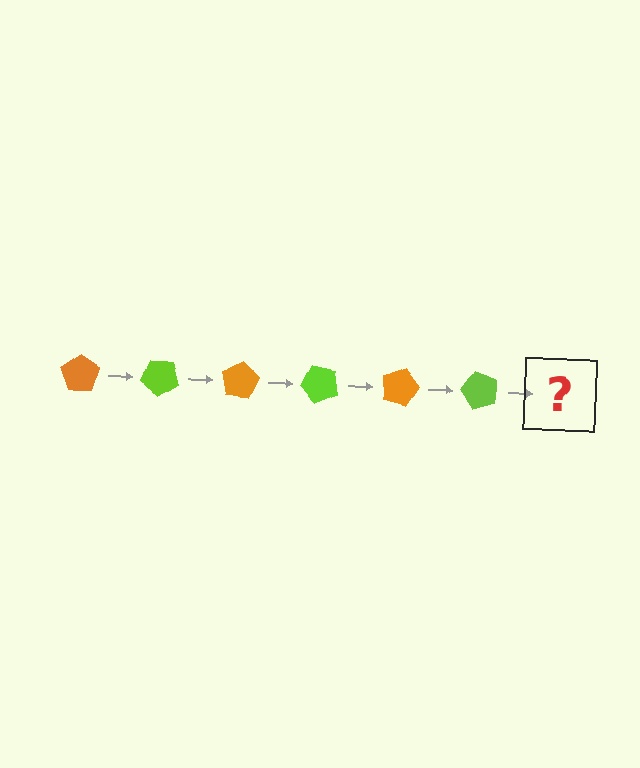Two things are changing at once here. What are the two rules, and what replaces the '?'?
The two rules are that it rotates 40 degrees each step and the color cycles through orange and lime. The '?' should be an orange pentagon, rotated 240 degrees from the start.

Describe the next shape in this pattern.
It should be an orange pentagon, rotated 240 degrees from the start.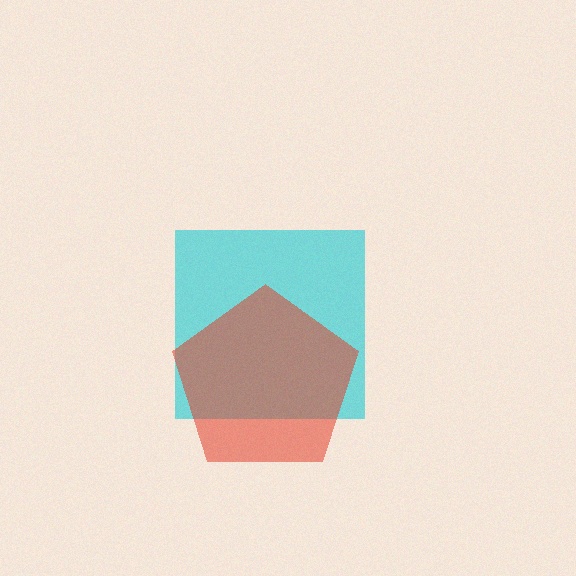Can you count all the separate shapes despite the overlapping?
Yes, there are 2 separate shapes.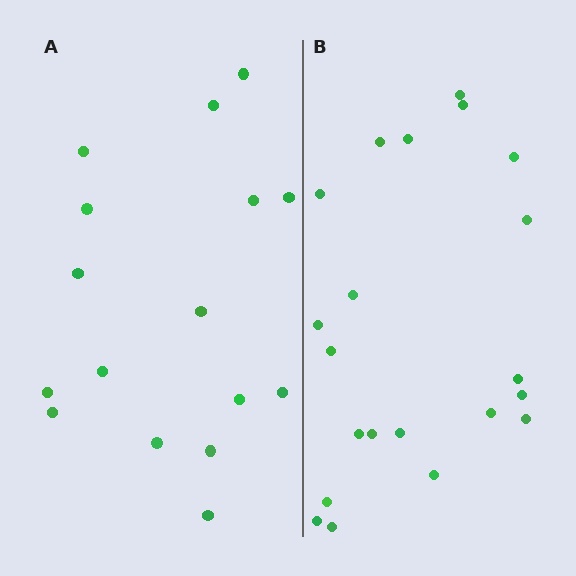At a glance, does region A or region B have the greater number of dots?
Region B (the right region) has more dots.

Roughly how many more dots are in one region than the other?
Region B has about 5 more dots than region A.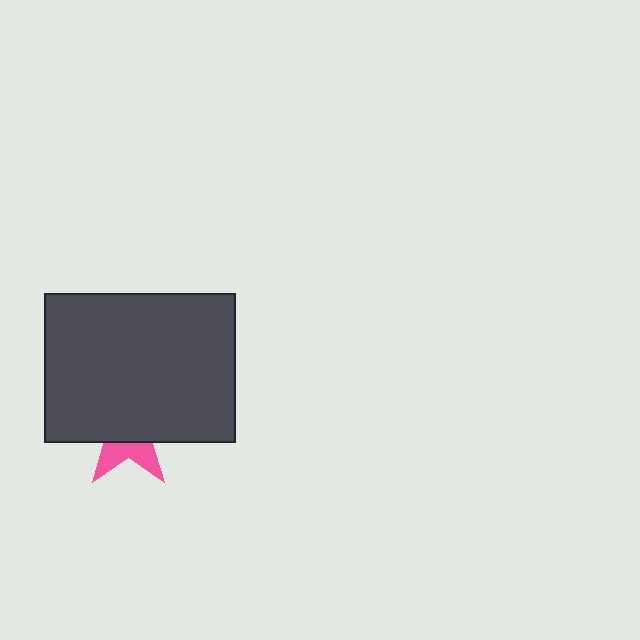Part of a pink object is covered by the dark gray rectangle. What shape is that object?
It is a star.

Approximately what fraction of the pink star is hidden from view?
Roughly 67% of the pink star is hidden behind the dark gray rectangle.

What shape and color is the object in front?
The object in front is a dark gray rectangle.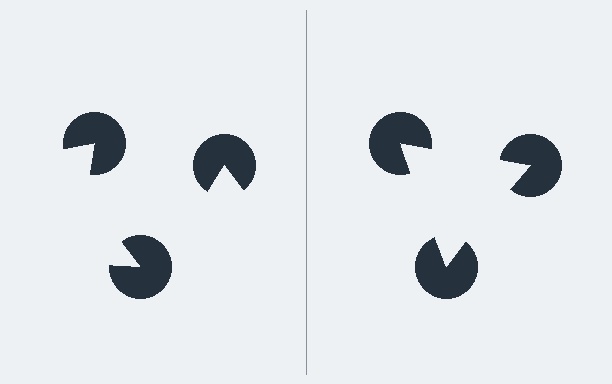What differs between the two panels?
The pac-man discs are positioned identically on both sides; only the wedge orientations differ. On the right they align to a triangle; on the left they are misaligned.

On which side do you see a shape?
An illusory triangle appears on the right side. On the left side the wedge cuts are rotated, so no coherent shape forms.